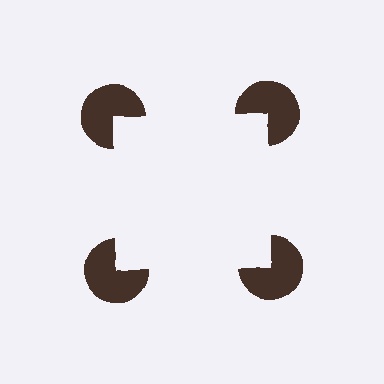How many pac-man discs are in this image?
There are 4 — one at each vertex of the illusory square.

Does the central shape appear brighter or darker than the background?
It typically appears slightly brighter than the background, even though no actual brightness change is drawn.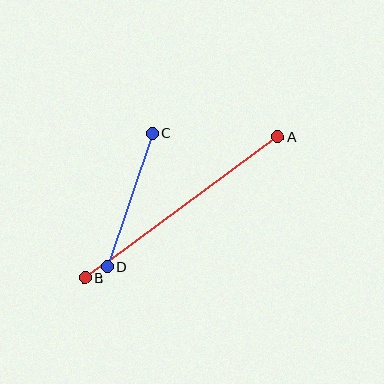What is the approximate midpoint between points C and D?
The midpoint is at approximately (130, 200) pixels.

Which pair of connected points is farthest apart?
Points A and B are farthest apart.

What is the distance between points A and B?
The distance is approximately 239 pixels.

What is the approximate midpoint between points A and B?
The midpoint is at approximately (182, 207) pixels.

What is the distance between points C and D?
The distance is approximately 141 pixels.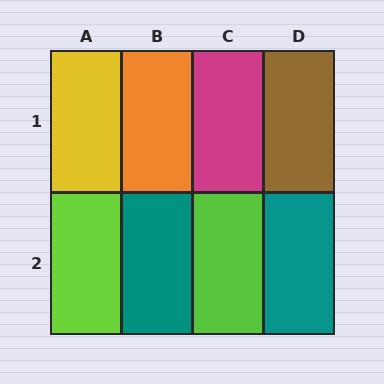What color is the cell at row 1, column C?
Magenta.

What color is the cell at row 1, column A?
Yellow.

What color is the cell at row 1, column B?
Orange.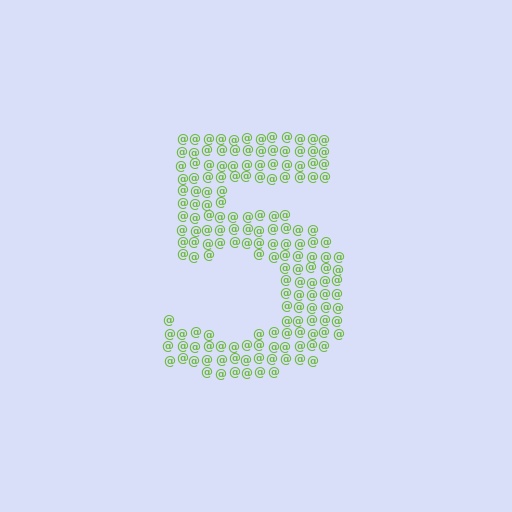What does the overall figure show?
The overall figure shows the digit 5.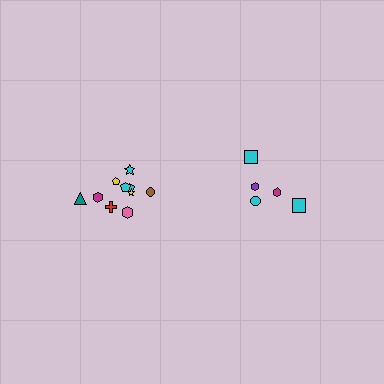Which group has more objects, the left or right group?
The left group.